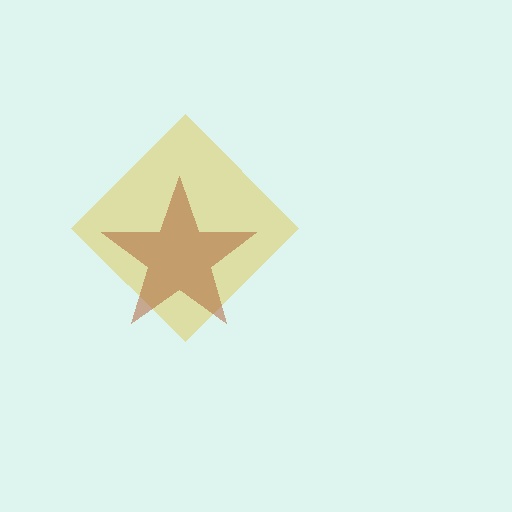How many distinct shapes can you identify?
There are 2 distinct shapes: a yellow diamond, a brown star.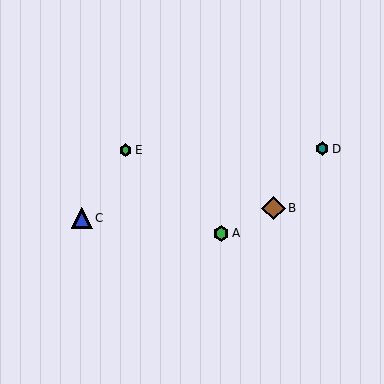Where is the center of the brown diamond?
The center of the brown diamond is at (273, 208).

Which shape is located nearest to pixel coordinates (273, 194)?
The brown diamond (labeled B) at (273, 208) is nearest to that location.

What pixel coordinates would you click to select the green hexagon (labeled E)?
Click at (125, 150) to select the green hexagon E.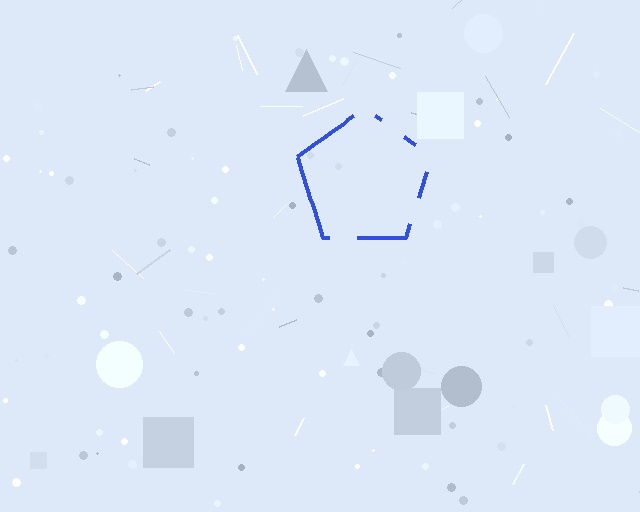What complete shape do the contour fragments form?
The contour fragments form a pentagon.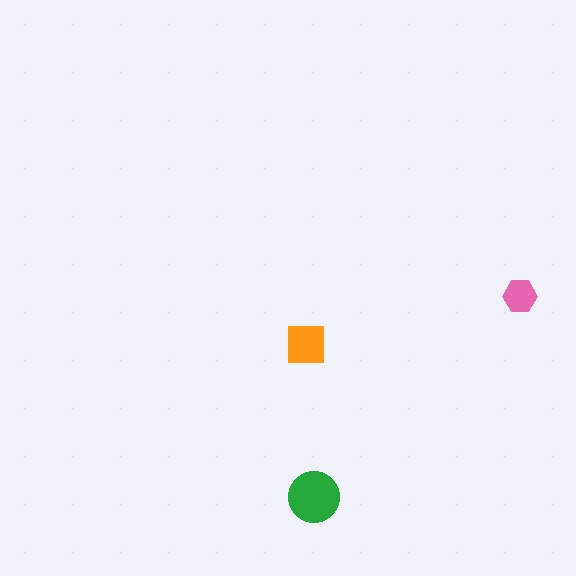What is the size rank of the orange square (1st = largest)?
2nd.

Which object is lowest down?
The green circle is bottommost.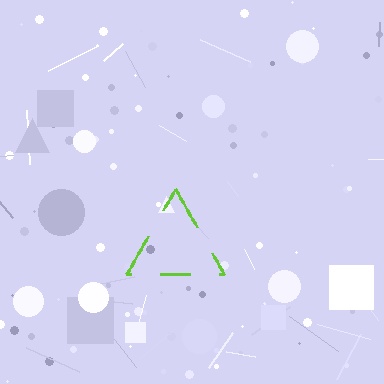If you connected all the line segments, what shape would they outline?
They would outline a triangle.